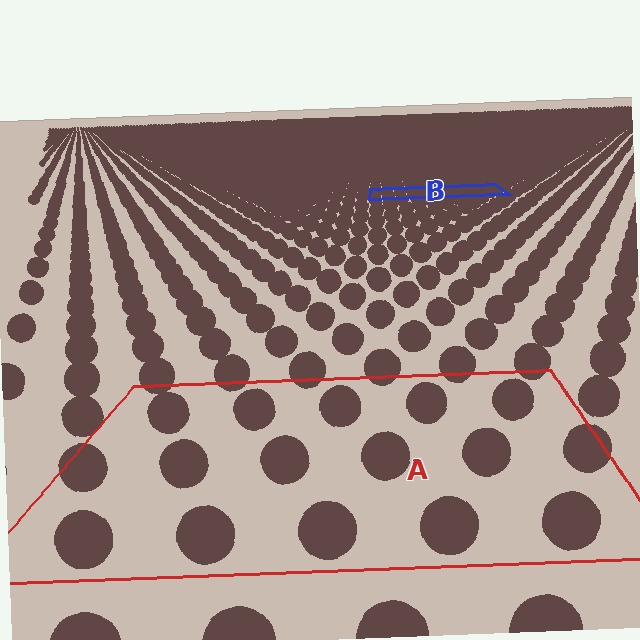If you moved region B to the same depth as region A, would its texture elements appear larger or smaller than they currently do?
They would appear larger. At a closer depth, the same texture elements are projected at a bigger on-screen size.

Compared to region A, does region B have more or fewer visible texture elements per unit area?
Region B has more texture elements per unit area — they are packed more densely because it is farther away.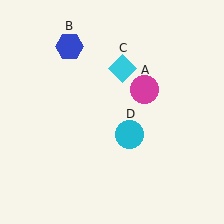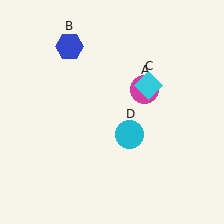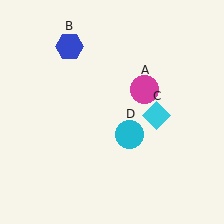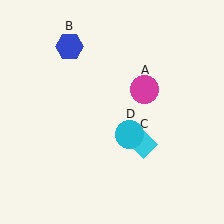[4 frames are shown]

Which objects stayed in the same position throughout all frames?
Magenta circle (object A) and blue hexagon (object B) and cyan circle (object D) remained stationary.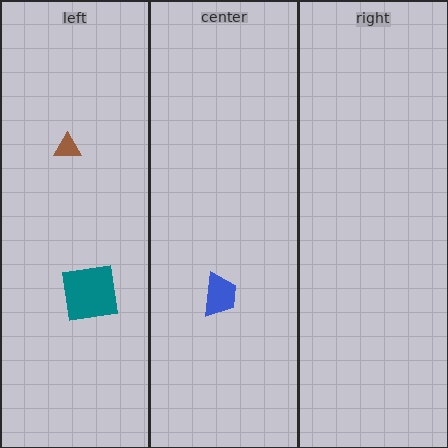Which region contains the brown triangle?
The left region.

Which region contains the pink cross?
The left region.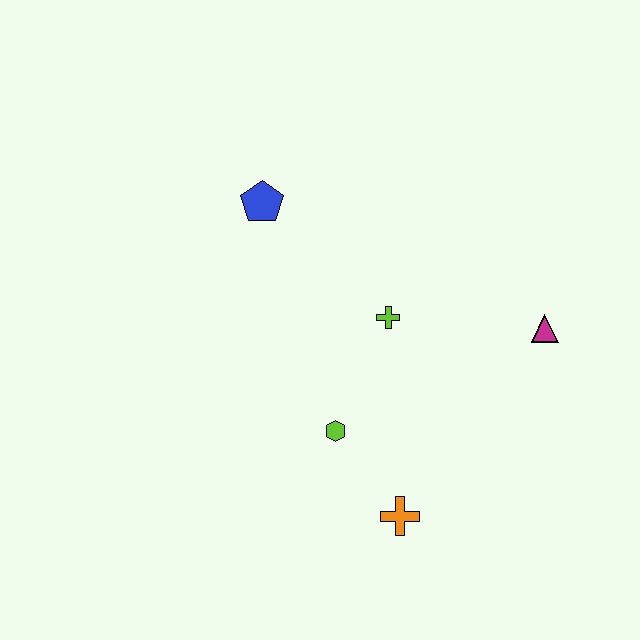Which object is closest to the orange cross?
The lime hexagon is closest to the orange cross.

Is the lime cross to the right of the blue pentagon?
Yes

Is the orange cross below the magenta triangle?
Yes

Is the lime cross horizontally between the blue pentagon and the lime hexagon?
No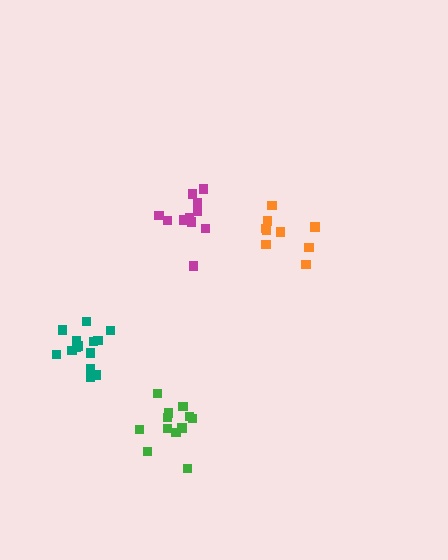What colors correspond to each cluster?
The clusters are colored: green, orange, magenta, teal.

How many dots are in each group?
Group 1: 12 dots, Group 2: 9 dots, Group 3: 11 dots, Group 4: 14 dots (46 total).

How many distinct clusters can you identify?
There are 4 distinct clusters.